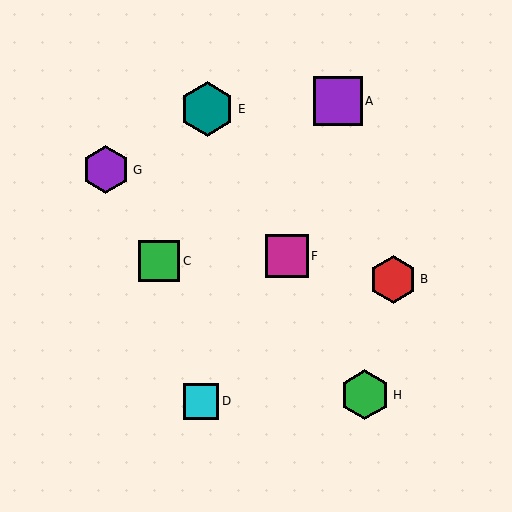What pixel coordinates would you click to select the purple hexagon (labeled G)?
Click at (106, 170) to select the purple hexagon G.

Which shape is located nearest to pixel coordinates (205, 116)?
The teal hexagon (labeled E) at (207, 109) is nearest to that location.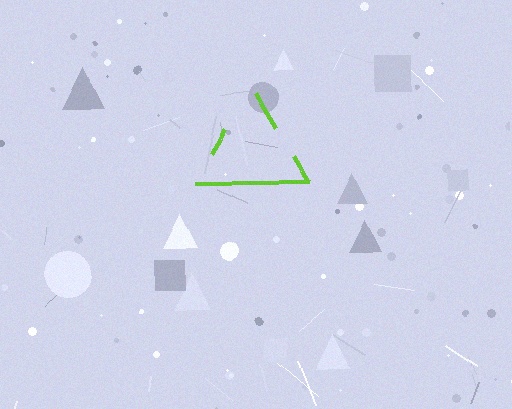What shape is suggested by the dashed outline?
The dashed outline suggests a triangle.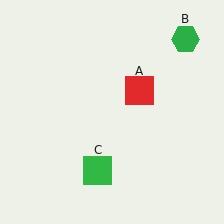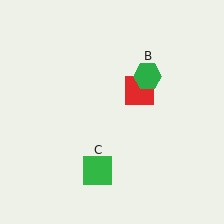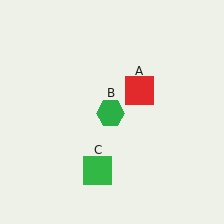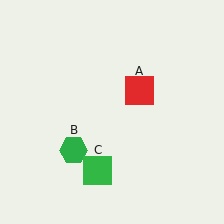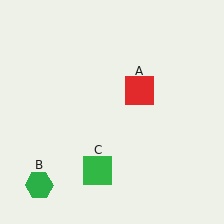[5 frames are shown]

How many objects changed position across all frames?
1 object changed position: green hexagon (object B).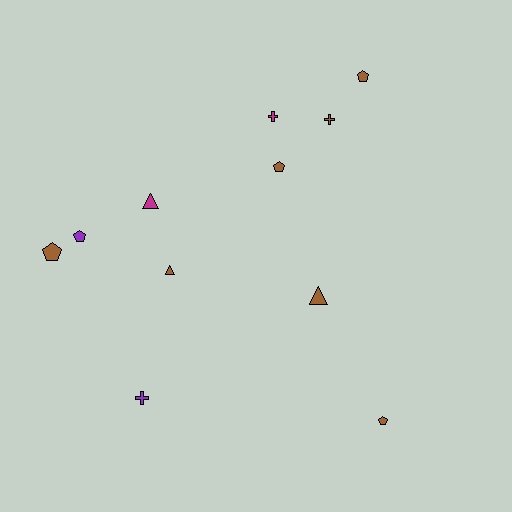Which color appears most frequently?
Brown, with 7 objects.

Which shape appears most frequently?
Pentagon, with 5 objects.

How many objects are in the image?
There are 11 objects.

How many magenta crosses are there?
There is 1 magenta cross.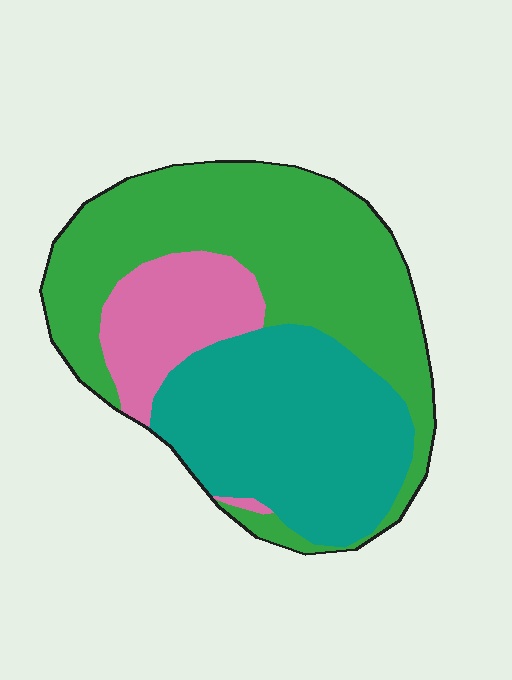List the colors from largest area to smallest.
From largest to smallest: green, teal, pink.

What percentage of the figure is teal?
Teal covers roughly 35% of the figure.